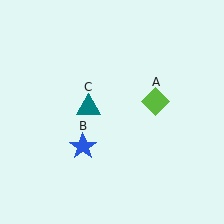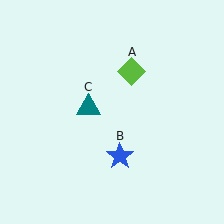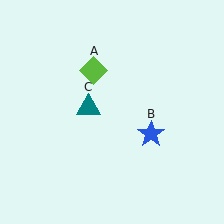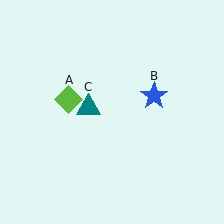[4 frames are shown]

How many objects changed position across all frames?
2 objects changed position: lime diamond (object A), blue star (object B).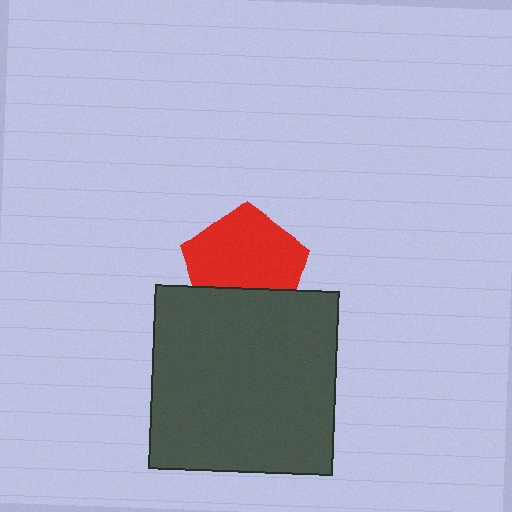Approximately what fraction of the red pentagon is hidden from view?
Roughly 32% of the red pentagon is hidden behind the dark gray square.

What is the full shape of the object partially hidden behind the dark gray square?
The partially hidden object is a red pentagon.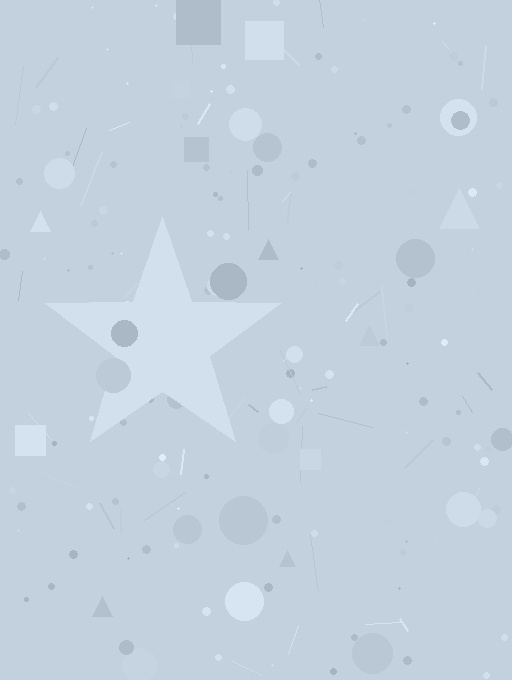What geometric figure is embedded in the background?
A star is embedded in the background.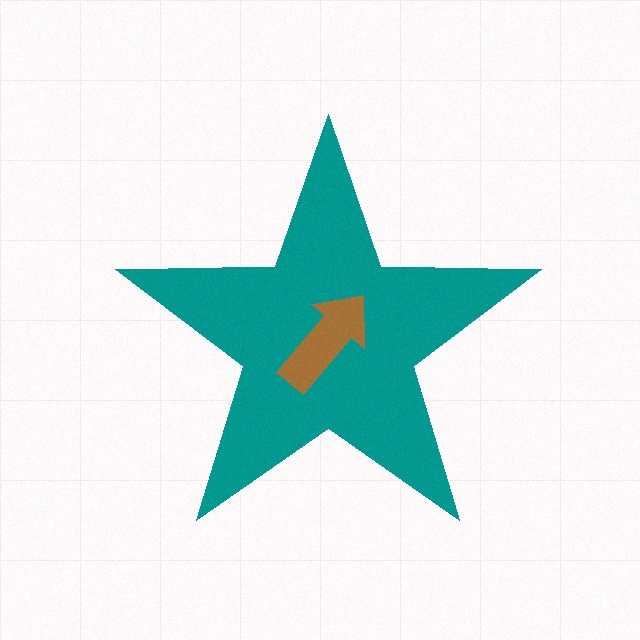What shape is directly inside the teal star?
The brown arrow.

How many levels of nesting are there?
2.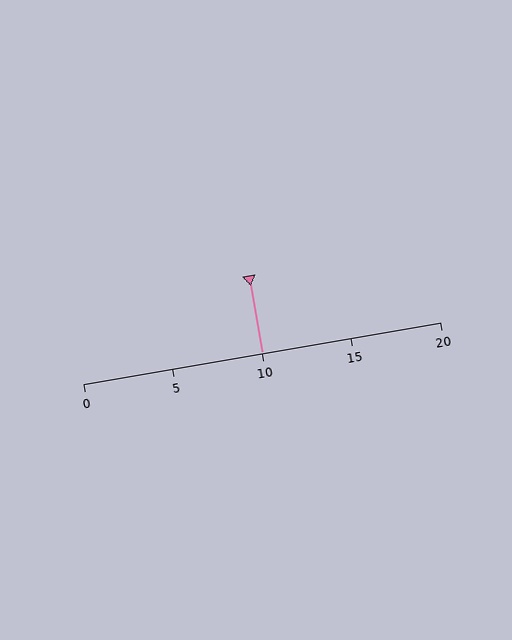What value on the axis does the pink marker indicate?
The marker indicates approximately 10.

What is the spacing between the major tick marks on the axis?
The major ticks are spaced 5 apart.